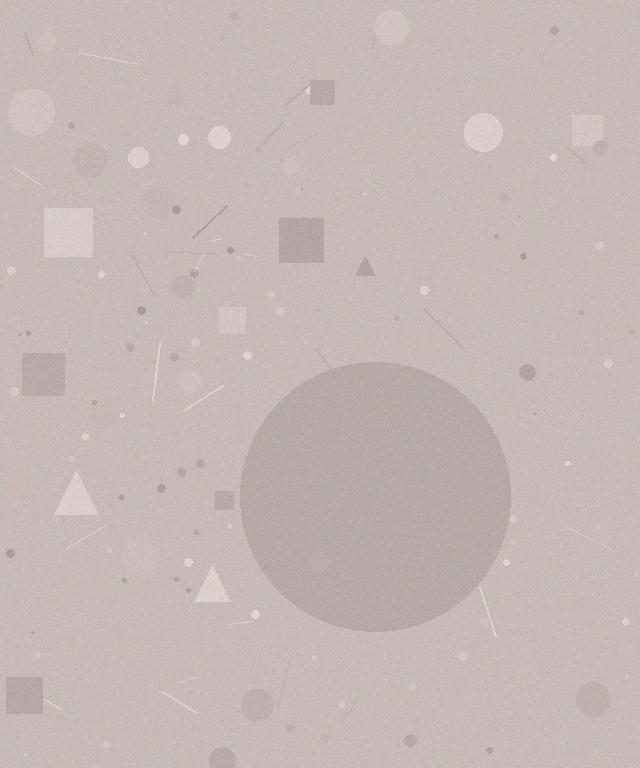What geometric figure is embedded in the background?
A circle is embedded in the background.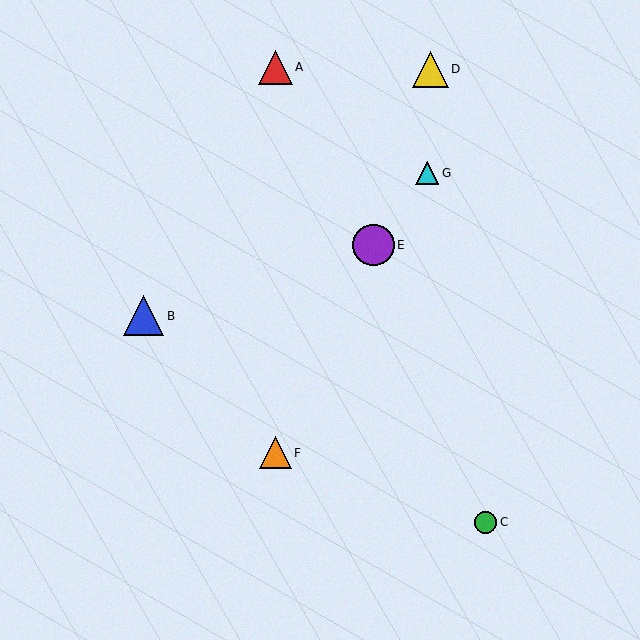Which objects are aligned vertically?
Objects A, F are aligned vertically.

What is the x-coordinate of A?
Object A is at x≈275.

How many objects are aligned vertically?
2 objects (A, F) are aligned vertically.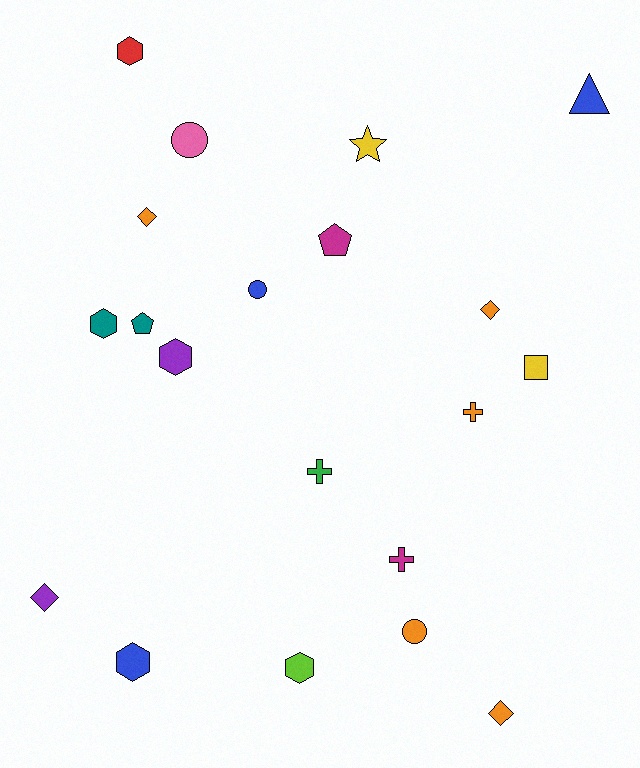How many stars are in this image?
There is 1 star.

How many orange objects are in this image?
There are 5 orange objects.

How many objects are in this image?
There are 20 objects.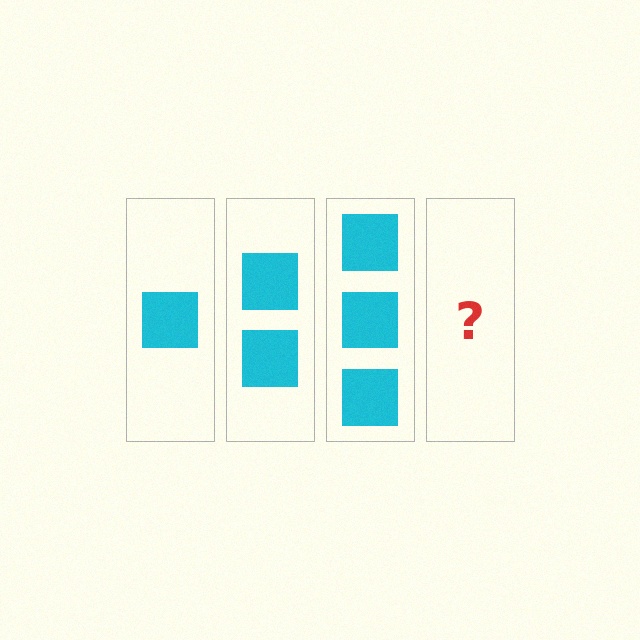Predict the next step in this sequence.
The next step is 4 squares.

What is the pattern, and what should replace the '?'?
The pattern is that each step adds one more square. The '?' should be 4 squares.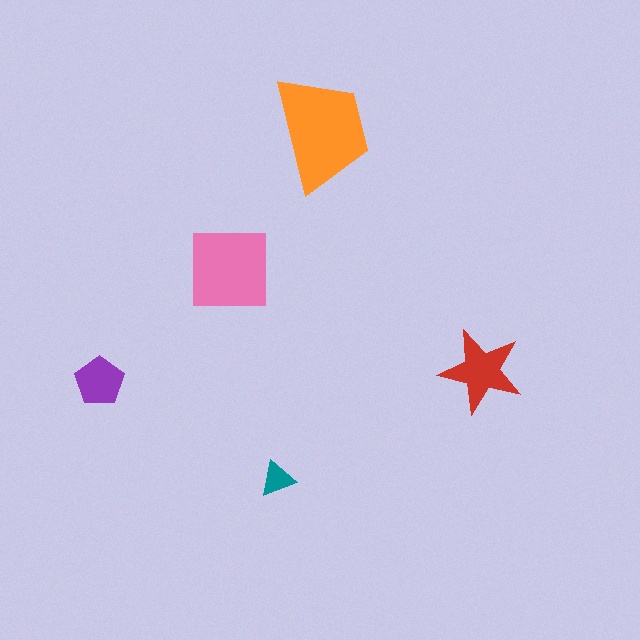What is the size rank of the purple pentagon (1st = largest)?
4th.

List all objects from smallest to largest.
The teal triangle, the purple pentagon, the red star, the pink square, the orange trapezoid.